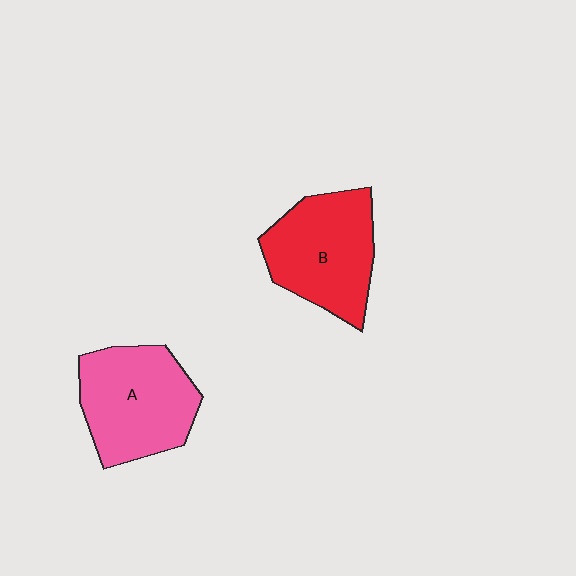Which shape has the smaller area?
Shape B (red).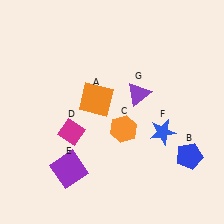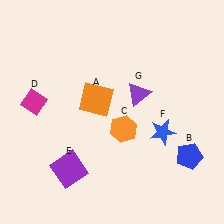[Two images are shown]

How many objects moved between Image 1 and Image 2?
1 object moved between the two images.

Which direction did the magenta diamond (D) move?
The magenta diamond (D) moved left.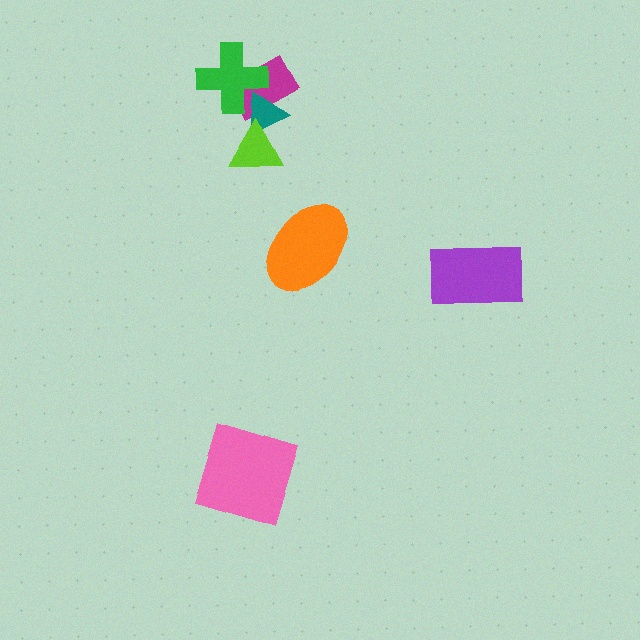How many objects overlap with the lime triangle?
1 object overlaps with the lime triangle.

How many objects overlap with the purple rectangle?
0 objects overlap with the purple rectangle.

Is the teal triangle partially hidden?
Yes, it is partially covered by another shape.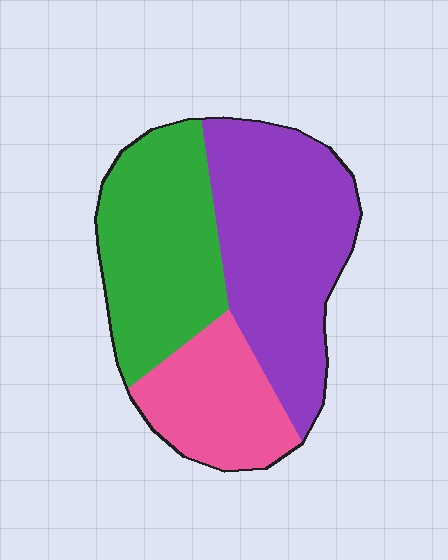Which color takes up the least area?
Pink, at roughly 20%.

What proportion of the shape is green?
Green covers roughly 35% of the shape.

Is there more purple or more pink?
Purple.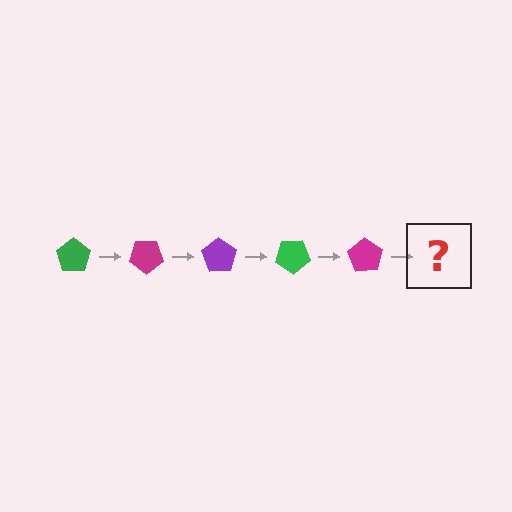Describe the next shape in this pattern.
It should be a purple pentagon, rotated 175 degrees from the start.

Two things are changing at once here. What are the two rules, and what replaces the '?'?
The two rules are that it rotates 35 degrees each step and the color cycles through green, magenta, and purple. The '?' should be a purple pentagon, rotated 175 degrees from the start.